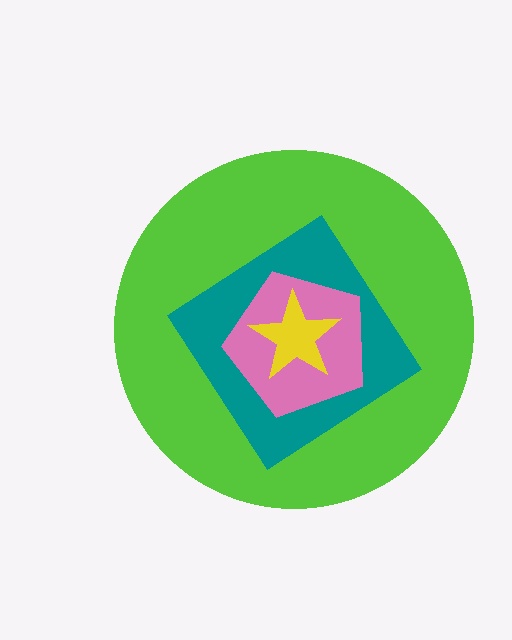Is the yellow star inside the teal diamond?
Yes.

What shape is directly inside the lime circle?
The teal diamond.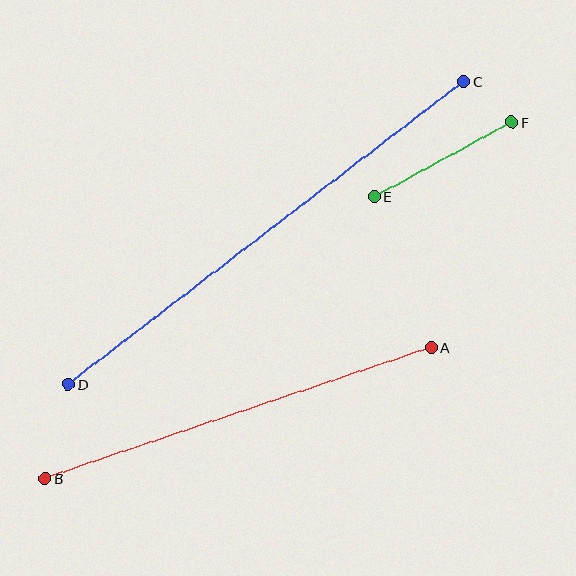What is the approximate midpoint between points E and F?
The midpoint is at approximately (443, 159) pixels.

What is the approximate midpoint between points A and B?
The midpoint is at approximately (238, 413) pixels.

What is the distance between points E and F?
The distance is approximately 156 pixels.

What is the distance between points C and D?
The distance is approximately 498 pixels.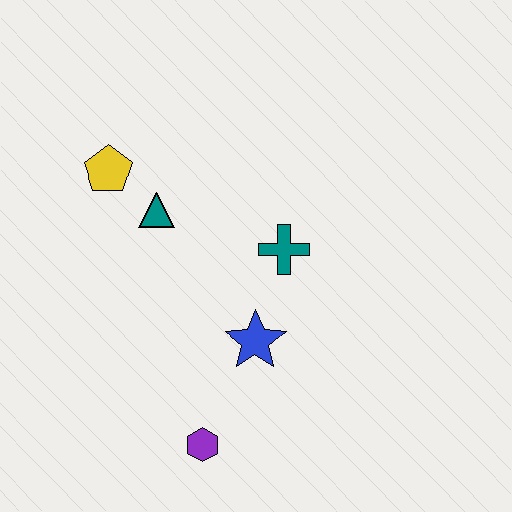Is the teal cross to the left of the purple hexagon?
No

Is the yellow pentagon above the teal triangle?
Yes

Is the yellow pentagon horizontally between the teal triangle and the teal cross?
No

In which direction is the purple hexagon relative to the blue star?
The purple hexagon is below the blue star.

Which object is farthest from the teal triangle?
The purple hexagon is farthest from the teal triangle.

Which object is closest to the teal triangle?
The yellow pentagon is closest to the teal triangle.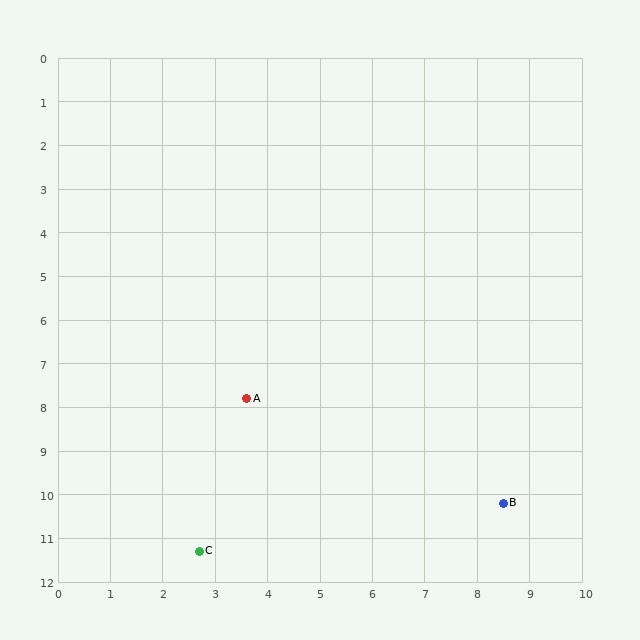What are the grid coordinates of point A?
Point A is at approximately (3.6, 7.8).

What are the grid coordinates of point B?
Point B is at approximately (8.5, 10.2).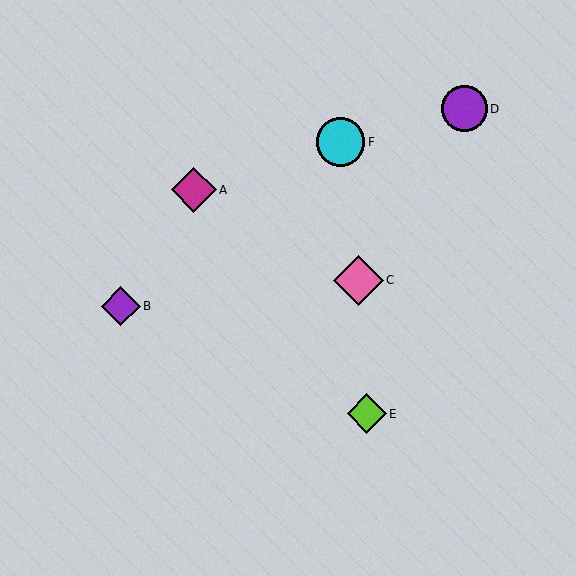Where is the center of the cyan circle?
The center of the cyan circle is at (340, 142).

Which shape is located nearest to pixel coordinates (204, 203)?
The magenta diamond (labeled A) at (194, 190) is nearest to that location.